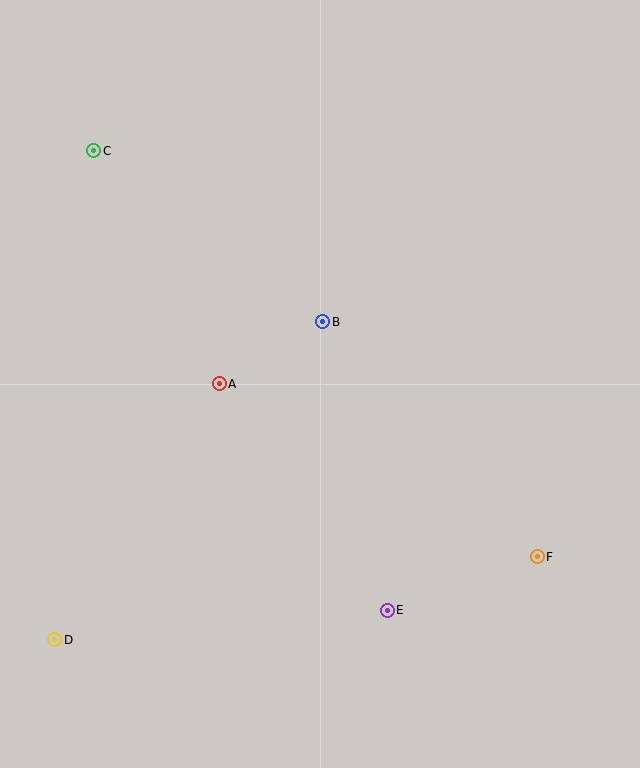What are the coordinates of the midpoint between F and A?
The midpoint between F and A is at (378, 470).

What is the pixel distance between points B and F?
The distance between B and F is 318 pixels.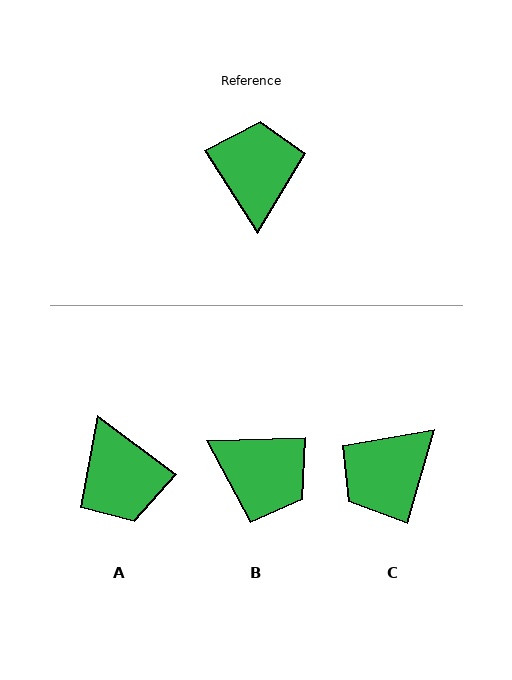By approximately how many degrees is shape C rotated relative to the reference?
Approximately 131 degrees counter-clockwise.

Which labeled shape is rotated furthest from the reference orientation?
A, about 159 degrees away.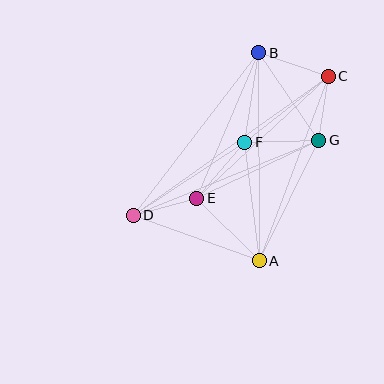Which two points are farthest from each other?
Points C and D are farthest from each other.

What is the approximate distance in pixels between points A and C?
The distance between A and C is approximately 197 pixels.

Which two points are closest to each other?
Points C and G are closest to each other.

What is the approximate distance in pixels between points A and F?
The distance between A and F is approximately 119 pixels.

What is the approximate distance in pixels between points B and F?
The distance between B and F is approximately 91 pixels.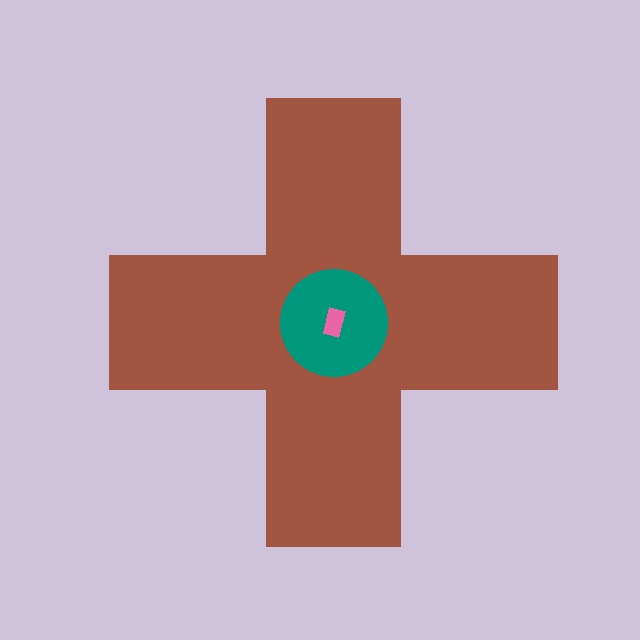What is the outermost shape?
The brown cross.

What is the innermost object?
The pink rectangle.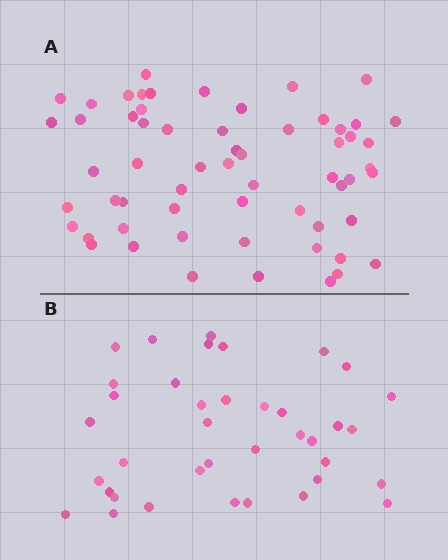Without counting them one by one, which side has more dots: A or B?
Region A (the top region) has more dots.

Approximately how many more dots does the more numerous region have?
Region A has approximately 20 more dots than region B.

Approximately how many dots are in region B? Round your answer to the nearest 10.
About 40 dots. (The exact count is 38, which rounds to 40.)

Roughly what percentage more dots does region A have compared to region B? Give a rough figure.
About 60% more.